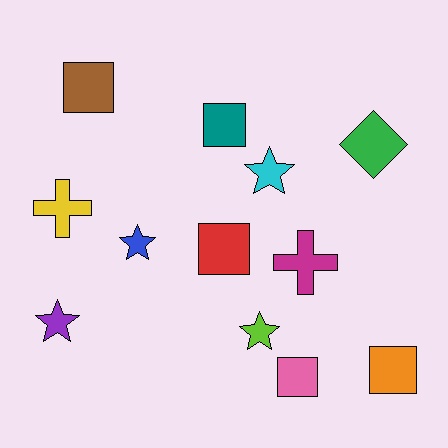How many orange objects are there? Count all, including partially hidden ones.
There is 1 orange object.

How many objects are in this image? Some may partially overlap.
There are 12 objects.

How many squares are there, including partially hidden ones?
There are 5 squares.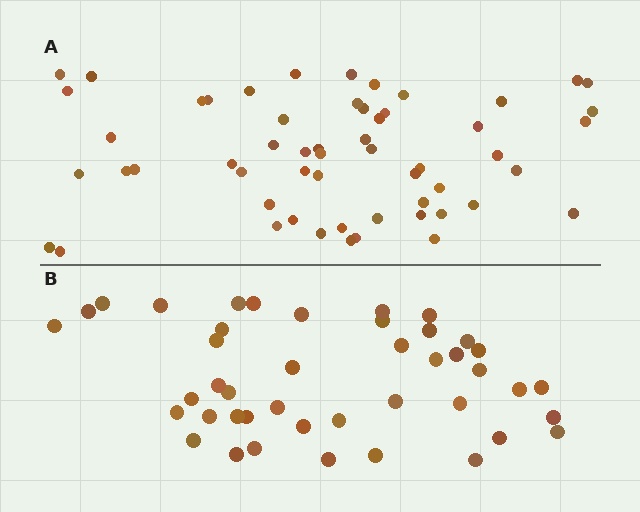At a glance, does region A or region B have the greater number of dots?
Region A (the top region) has more dots.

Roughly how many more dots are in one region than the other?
Region A has approximately 15 more dots than region B.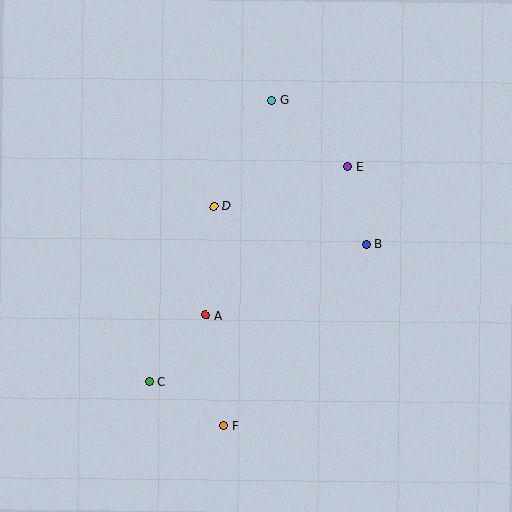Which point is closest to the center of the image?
Point D at (214, 206) is closest to the center.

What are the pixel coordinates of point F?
Point F is at (224, 425).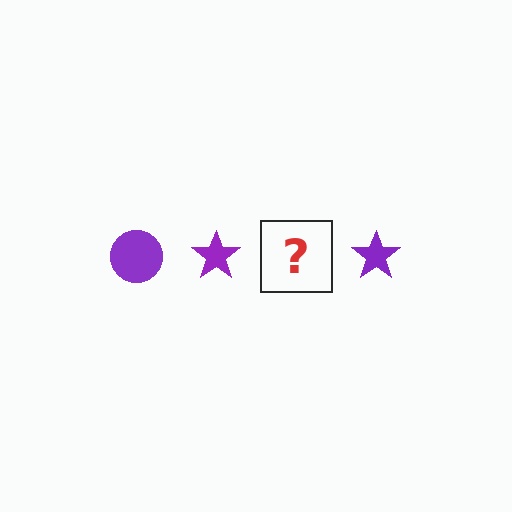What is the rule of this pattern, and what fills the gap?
The rule is that the pattern cycles through circle, star shapes in purple. The gap should be filled with a purple circle.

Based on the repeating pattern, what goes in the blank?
The blank should be a purple circle.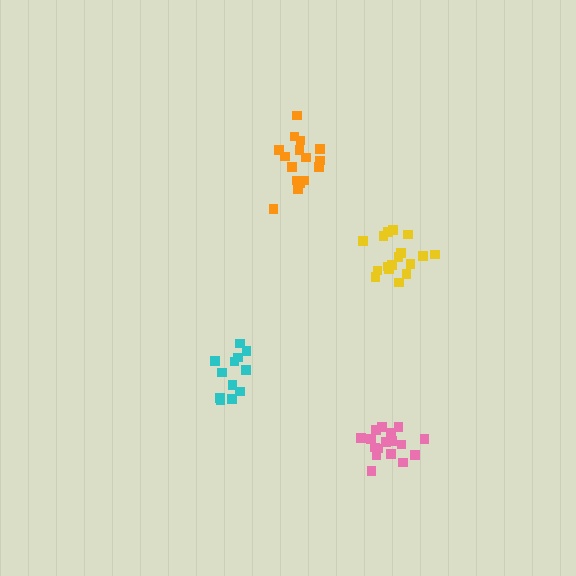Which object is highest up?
The orange cluster is topmost.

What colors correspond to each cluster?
The clusters are colored: cyan, orange, pink, yellow.